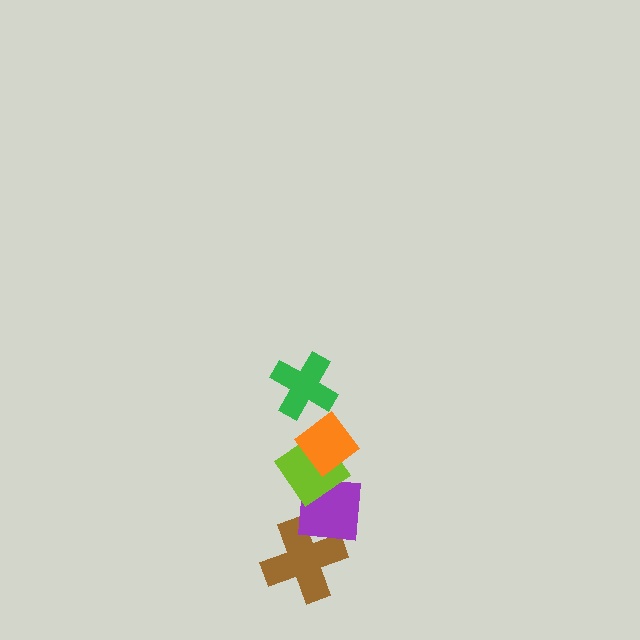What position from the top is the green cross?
The green cross is 1st from the top.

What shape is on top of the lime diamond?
The orange diamond is on top of the lime diamond.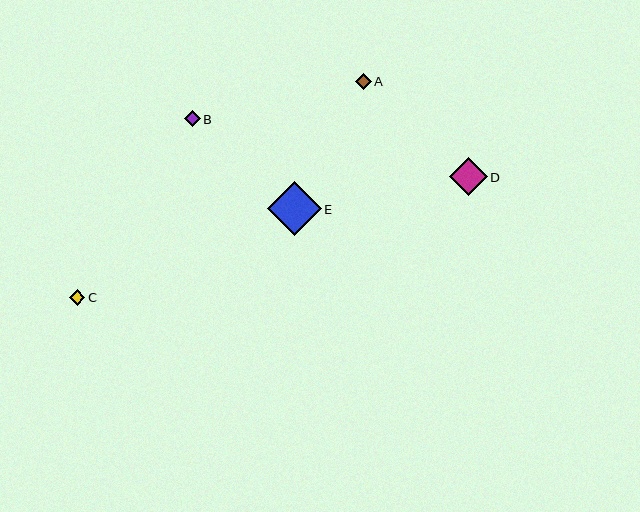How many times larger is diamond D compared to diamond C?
Diamond D is approximately 2.4 times the size of diamond C.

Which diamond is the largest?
Diamond E is the largest with a size of approximately 54 pixels.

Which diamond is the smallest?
Diamond A is the smallest with a size of approximately 15 pixels.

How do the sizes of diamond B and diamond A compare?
Diamond B and diamond A are approximately the same size.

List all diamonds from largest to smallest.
From largest to smallest: E, D, B, C, A.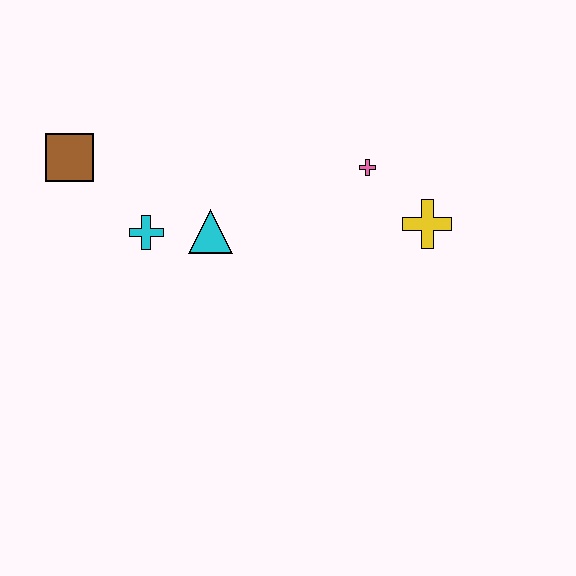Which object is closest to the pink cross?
The yellow cross is closest to the pink cross.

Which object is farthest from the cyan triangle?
The yellow cross is farthest from the cyan triangle.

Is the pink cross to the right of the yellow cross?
No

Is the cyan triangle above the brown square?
No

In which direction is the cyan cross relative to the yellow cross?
The cyan cross is to the left of the yellow cross.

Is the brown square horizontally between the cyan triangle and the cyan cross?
No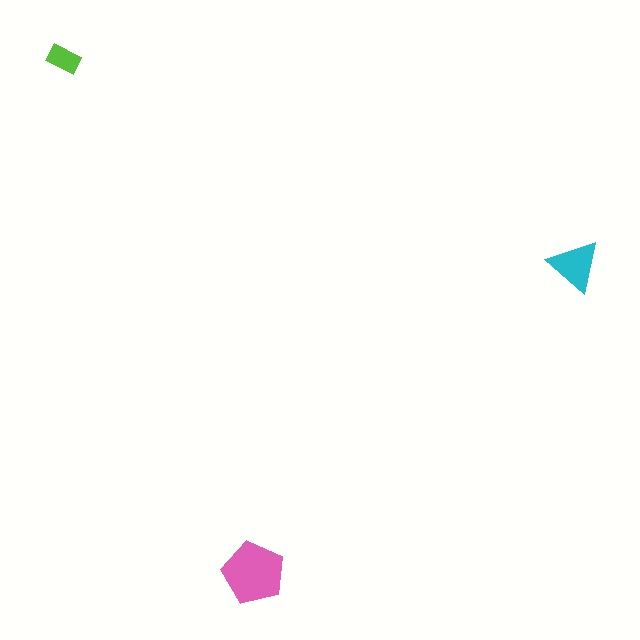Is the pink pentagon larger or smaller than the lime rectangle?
Larger.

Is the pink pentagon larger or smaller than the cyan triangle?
Larger.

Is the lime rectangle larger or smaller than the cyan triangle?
Smaller.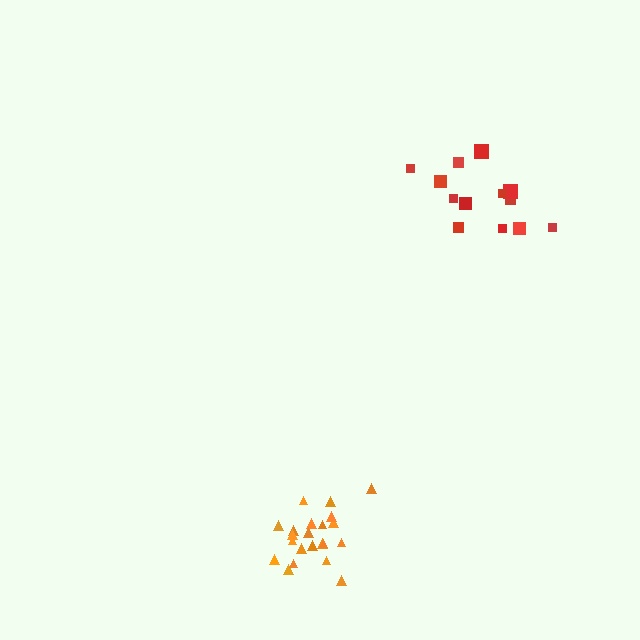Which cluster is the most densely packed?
Orange.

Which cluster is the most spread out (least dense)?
Red.